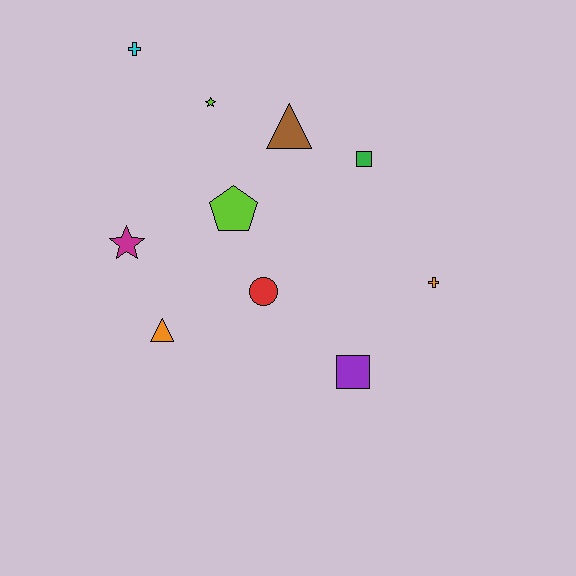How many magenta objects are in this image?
There is 1 magenta object.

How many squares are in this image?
There are 2 squares.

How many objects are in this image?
There are 10 objects.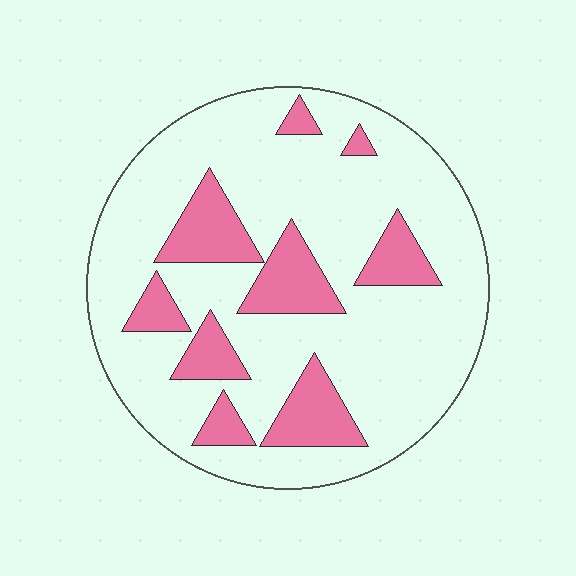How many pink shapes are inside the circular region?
9.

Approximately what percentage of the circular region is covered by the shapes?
Approximately 20%.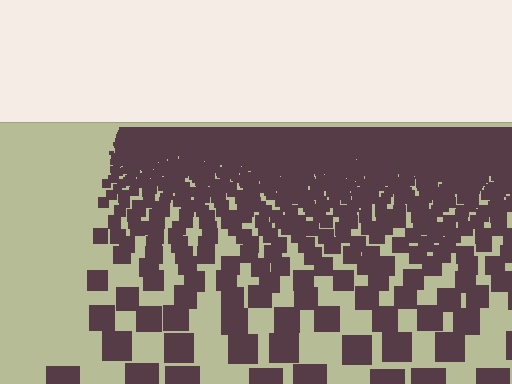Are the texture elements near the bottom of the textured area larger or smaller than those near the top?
Larger. Near the bottom, elements are closer to the viewer and appear at a bigger on-screen size.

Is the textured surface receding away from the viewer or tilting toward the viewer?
The surface is receding away from the viewer. Texture elements get smaller and denser toward the top.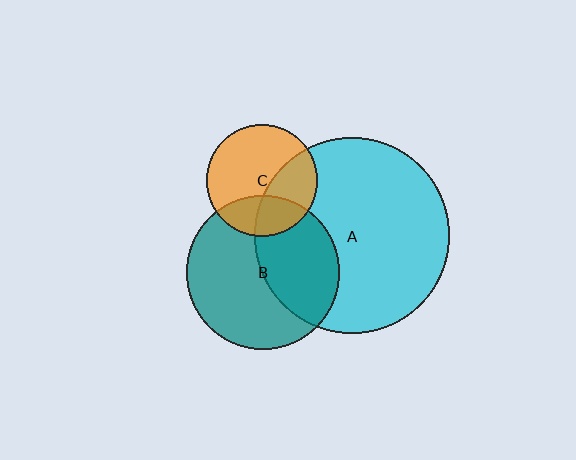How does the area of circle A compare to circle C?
Approximately 3.1 times.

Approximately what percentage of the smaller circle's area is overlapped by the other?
Approximately 40%.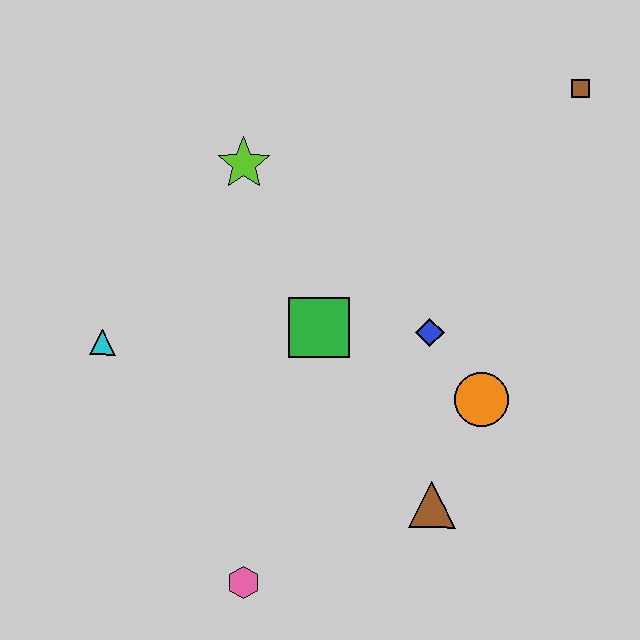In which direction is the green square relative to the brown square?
The green square is to the left of the brown square.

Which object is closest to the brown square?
The blue diamond is closest to the brown square.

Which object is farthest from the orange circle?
The cyan triangle is farthest from the orange circle.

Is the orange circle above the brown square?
No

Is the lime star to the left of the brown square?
Yes